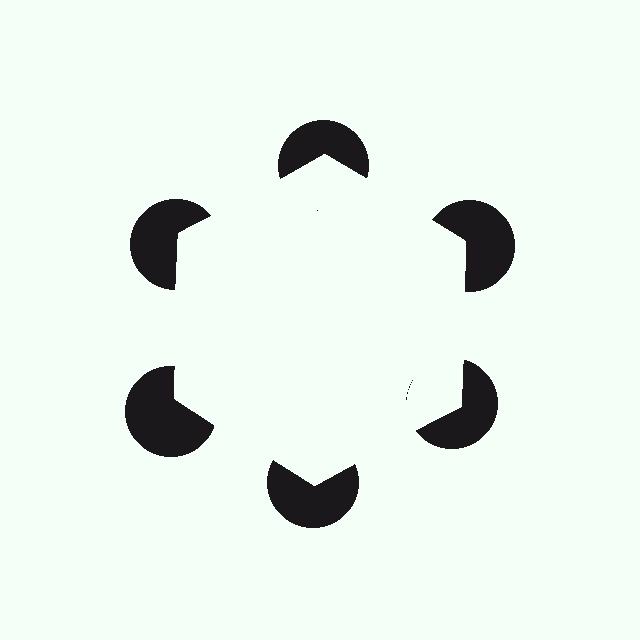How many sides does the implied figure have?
6 sides.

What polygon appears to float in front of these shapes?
An illusory hexagon — its edges are inferred from the aligned wedge cuts in the pac-man discs, not physically drawn.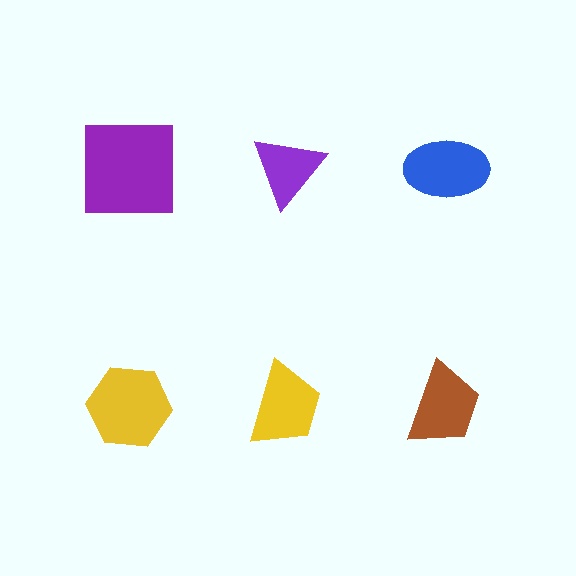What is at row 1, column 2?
A purple triangle.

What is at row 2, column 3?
A brown trapezoid.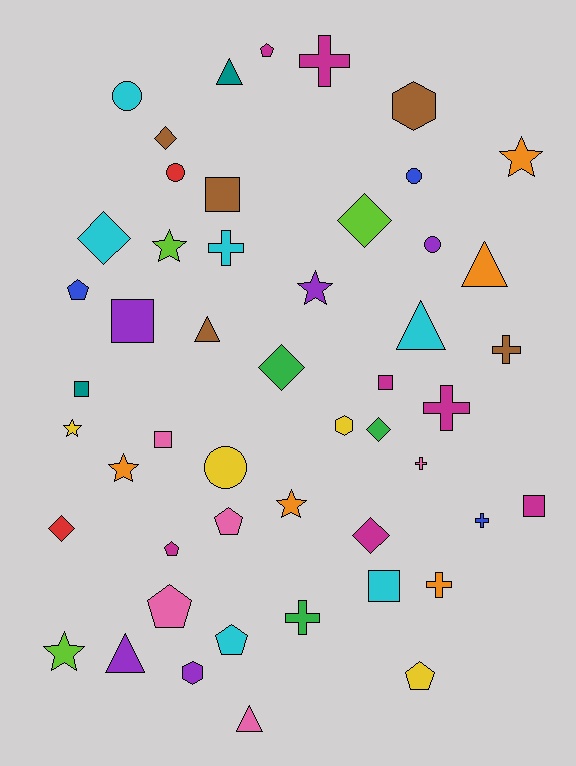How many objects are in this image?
There are 50 objects.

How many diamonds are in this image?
There are 7 diamonds.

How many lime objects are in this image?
There are 3 lime objects.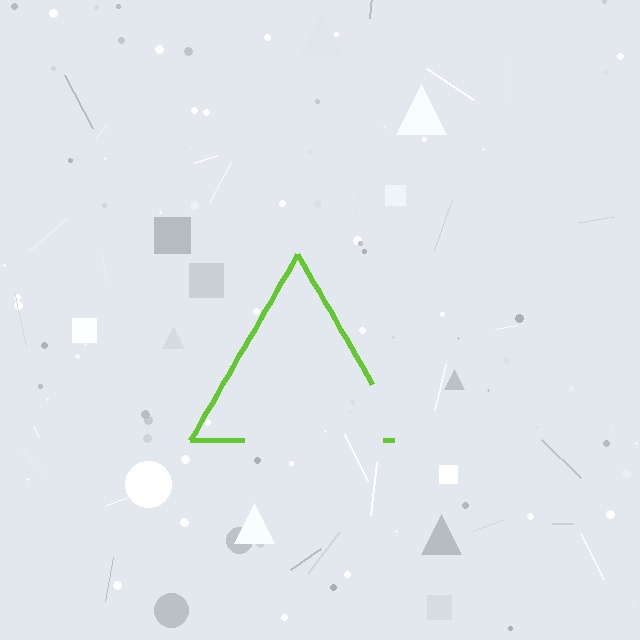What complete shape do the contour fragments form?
The contour fragments form a triangle.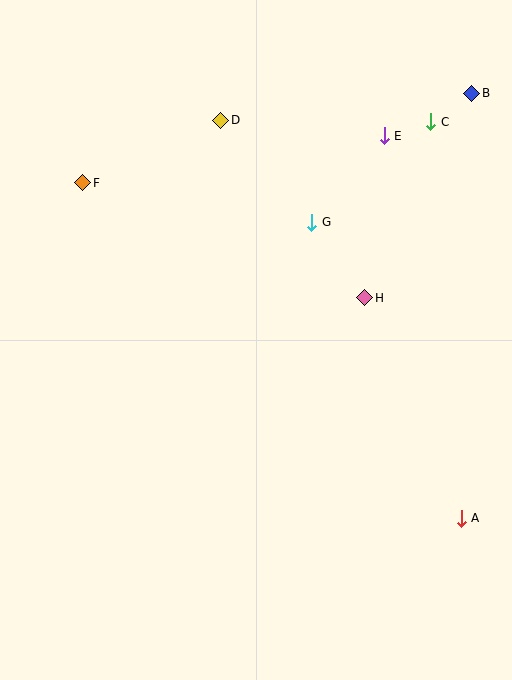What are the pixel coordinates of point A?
Point A is at (461, 518).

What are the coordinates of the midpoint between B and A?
The midpoint between B and A is at (467, 306).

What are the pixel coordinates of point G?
Point G is at (312, 222).